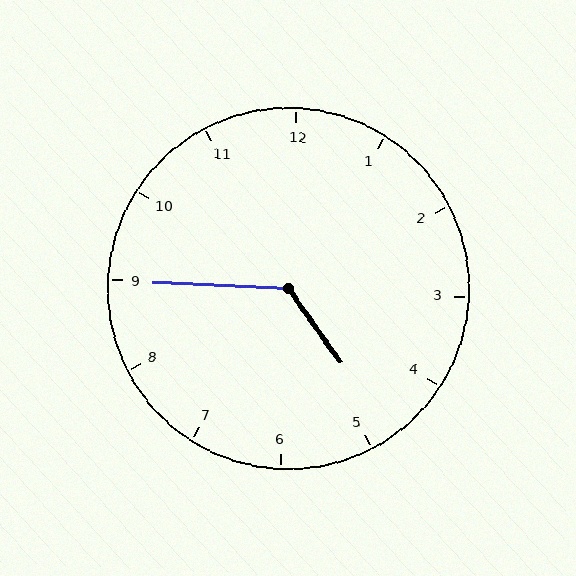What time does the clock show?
4:45.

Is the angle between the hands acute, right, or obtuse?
It is obtuse.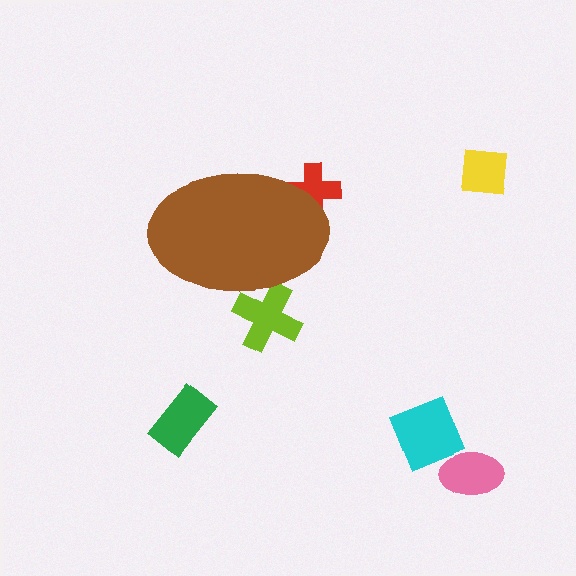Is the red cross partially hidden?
Yes, the red cross is partially hidden behind the brown ellipse.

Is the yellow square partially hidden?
No, the yellow square is fully visible.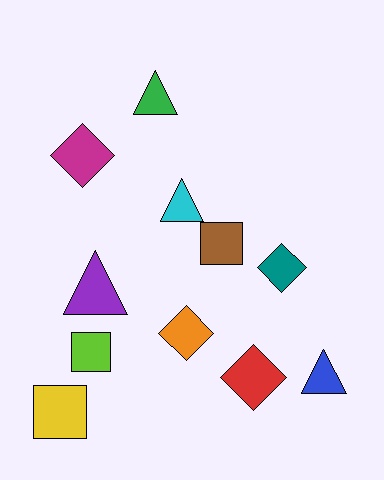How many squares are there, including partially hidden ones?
There are 3 squares.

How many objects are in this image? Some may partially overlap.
There are 11 objects.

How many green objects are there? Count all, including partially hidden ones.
There is 1 green object.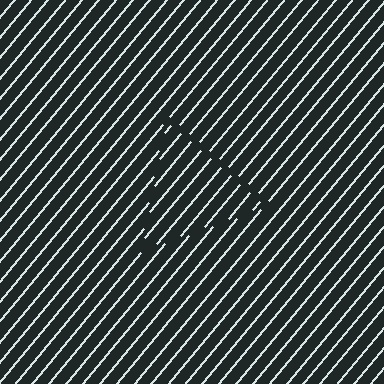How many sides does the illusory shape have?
3 sides — the line-ends trace a triangle.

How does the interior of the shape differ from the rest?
The interior of the shape contains the same grating, shifted by half a period — the contour is defined by the phase discontinuity where line-ends from the inner and outer gratings abut.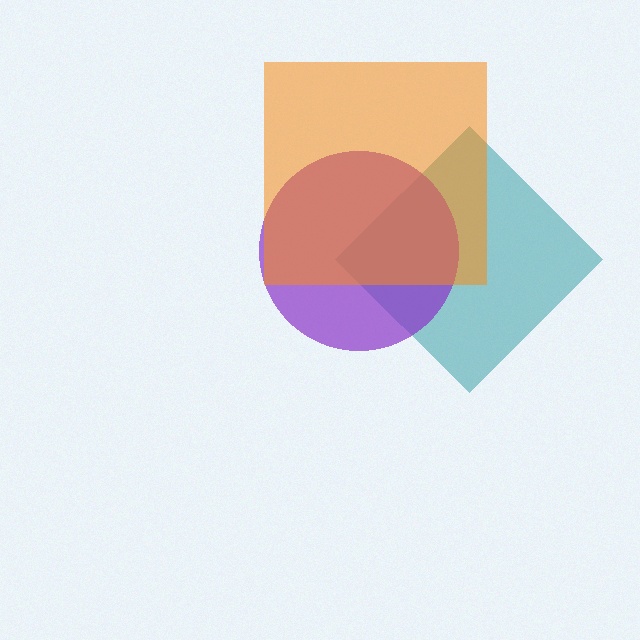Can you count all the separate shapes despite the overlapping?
Yes, there are 3 separate shapes.